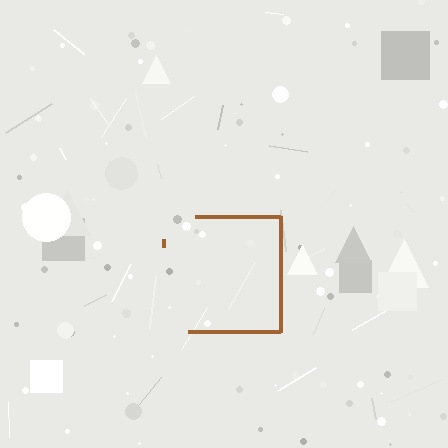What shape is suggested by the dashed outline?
The dashed outline suggests a square.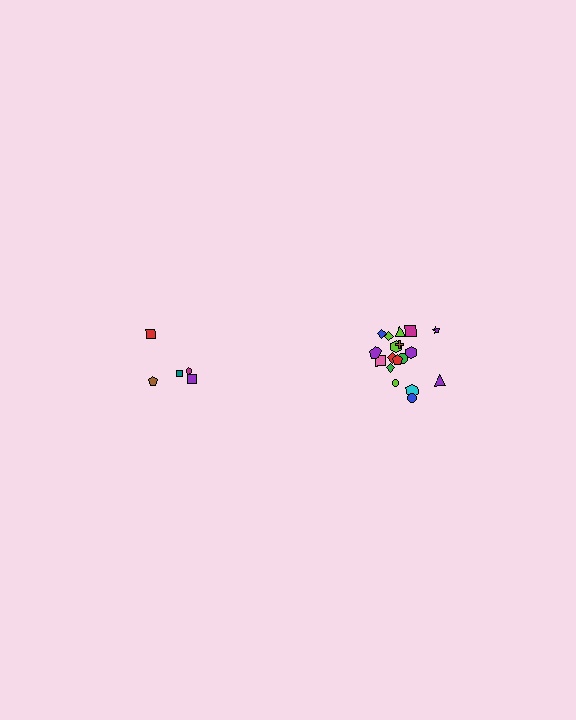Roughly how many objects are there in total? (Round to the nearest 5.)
Roughly 25 objects in total.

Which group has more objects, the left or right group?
The right group.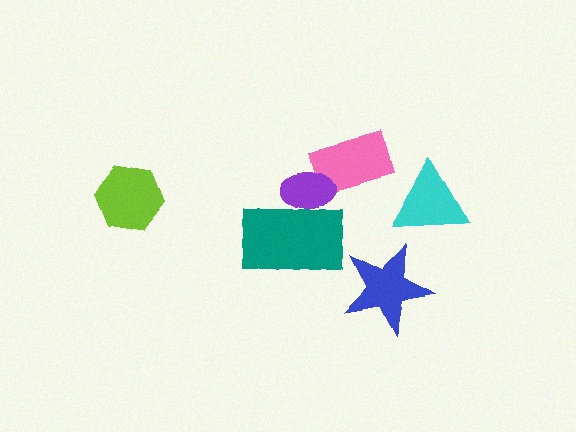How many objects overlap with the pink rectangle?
1 object overlaps with the pink rectangle.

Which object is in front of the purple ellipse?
The teal rectangle is in front of the purple ellipse.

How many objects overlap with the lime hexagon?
0 objects overlap with the lime hexagon.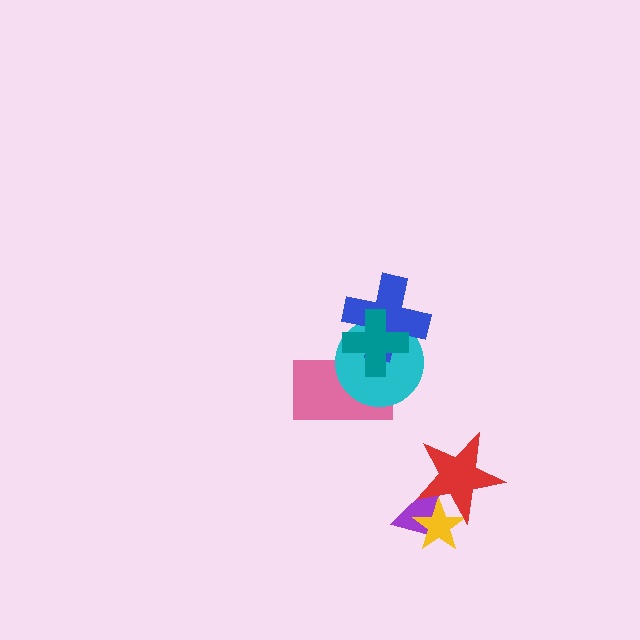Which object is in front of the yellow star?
The red star is in front of the yellow star.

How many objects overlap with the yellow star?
2 objects overlap with the yellow star.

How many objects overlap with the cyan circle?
3 objects overlap with the cyan circle.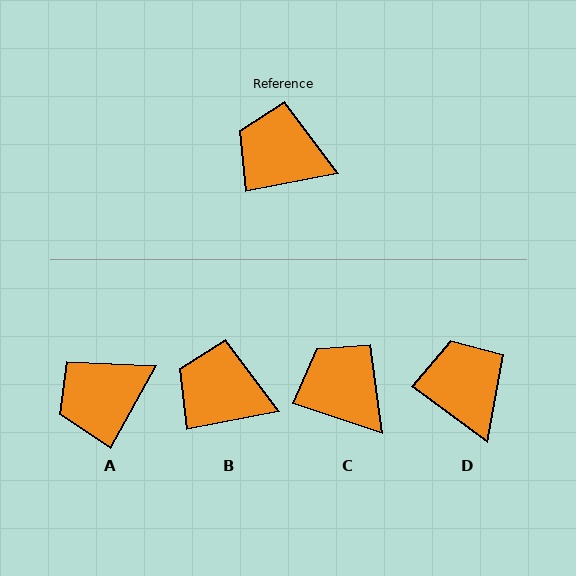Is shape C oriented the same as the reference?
No, it is off by about 29 degrees.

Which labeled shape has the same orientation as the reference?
B.